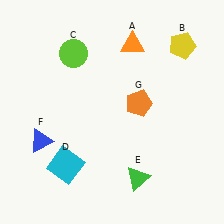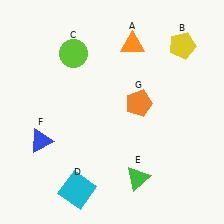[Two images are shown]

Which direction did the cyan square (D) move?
The cyan square (D) moved down.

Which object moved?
The cyan square (D) moved down.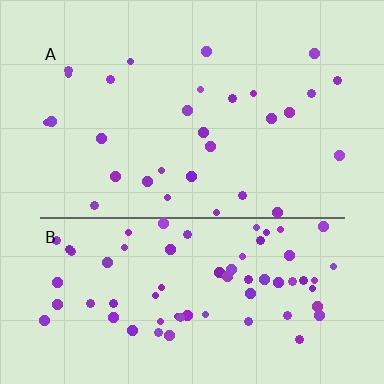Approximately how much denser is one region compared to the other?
Approximately 2.4× — region B over region A.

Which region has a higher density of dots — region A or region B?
B (the bottom).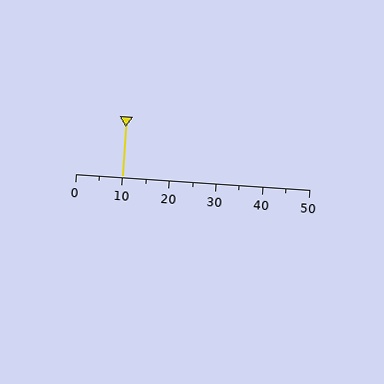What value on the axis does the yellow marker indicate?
The marker indicates approximately 10.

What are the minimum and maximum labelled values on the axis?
The axis runs from 0 to 50.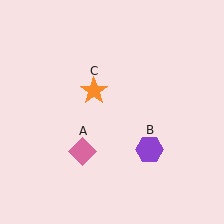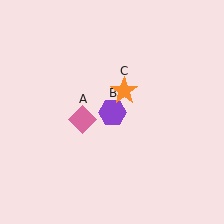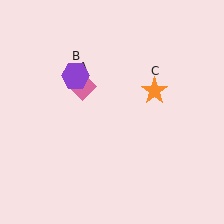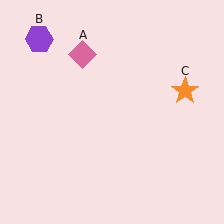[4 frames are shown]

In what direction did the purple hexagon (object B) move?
The purple hexagon (object B) moved up and to the left.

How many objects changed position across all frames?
3 objects changed position: pink diamond (object A), purple hexagon (object B), orange star (object C).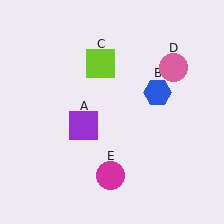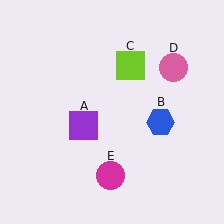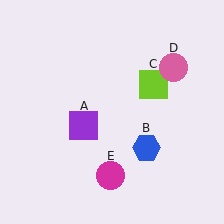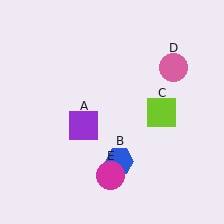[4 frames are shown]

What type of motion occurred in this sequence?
The blue hexagon (object B), lime square (object C) rotated clockwise around the center of the scene.